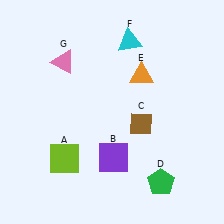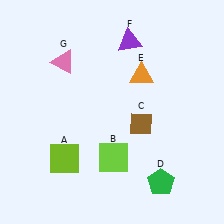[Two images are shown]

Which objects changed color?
B changed from purple to lime. F changed from cyan to purple.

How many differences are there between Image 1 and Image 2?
There are 2 differences between the two images.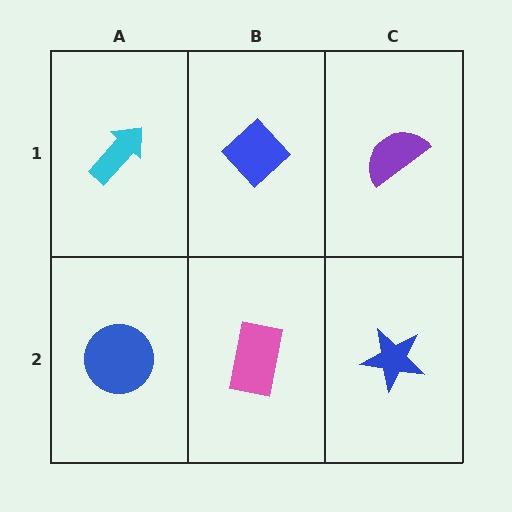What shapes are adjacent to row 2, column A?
A cyan arrow (row 1, column A), a pink rectangle (row 2, column B).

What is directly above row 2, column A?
A cyan arrow.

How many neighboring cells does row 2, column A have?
2.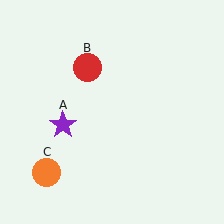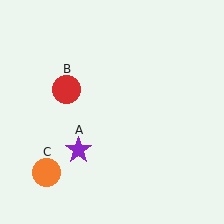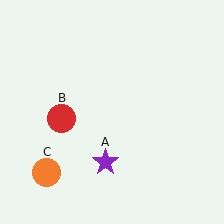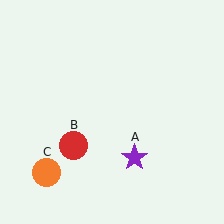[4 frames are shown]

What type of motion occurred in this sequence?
The purple star (object A), red circle (object B) rotated counterclockwise around the center of the scene.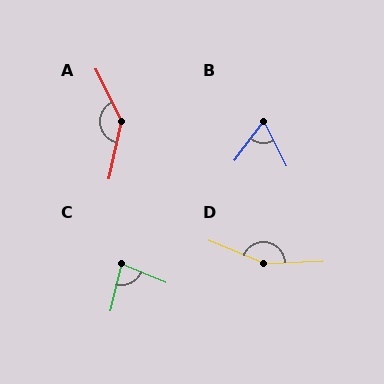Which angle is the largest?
D, at approximately 155 degrees.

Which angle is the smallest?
B, at approximately 63 degrees.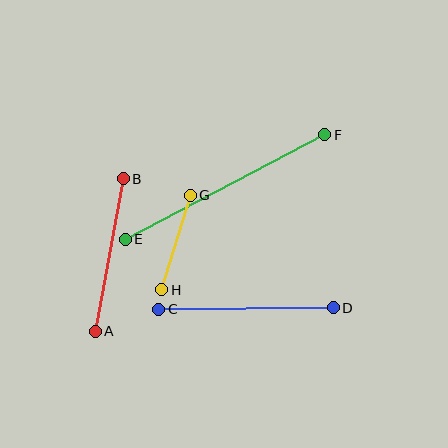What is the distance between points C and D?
The distance is approximately 174 pixels.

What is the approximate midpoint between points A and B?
The midpoint is at approximately (109, 255) pixels.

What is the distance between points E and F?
The distance is approximately 226 pixels.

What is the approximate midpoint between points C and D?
The midpoint is at approximately (246, 309) pixels.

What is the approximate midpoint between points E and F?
The midpoint is at approximately (225, 187) pixels.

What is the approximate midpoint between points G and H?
The midpoint is at approximately (176, 242) pixels.